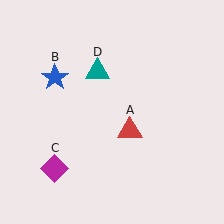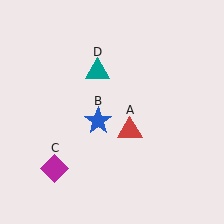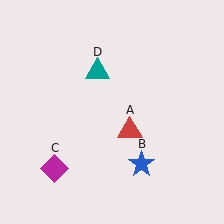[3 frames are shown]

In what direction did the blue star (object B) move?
The blue star (object B) moved down and to the right.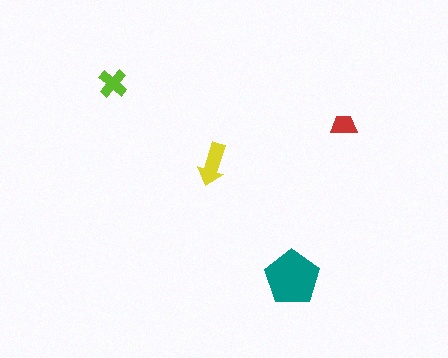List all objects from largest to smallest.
The teal pentagon, the yellow arrow, the lime cross, the red trapezoid.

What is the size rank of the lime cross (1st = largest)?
3rd.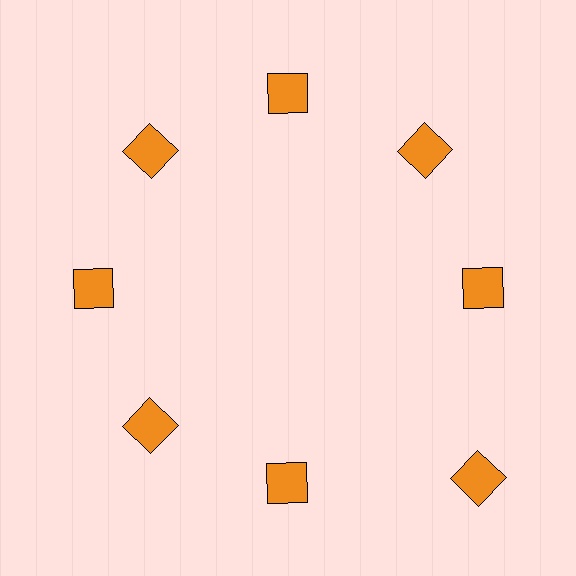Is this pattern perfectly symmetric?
No. The 8 orange squares are arranged in a ring, but one element near the 4 o'clock position is pushed outward from the center, breaking the 8-fold rotational symmetry.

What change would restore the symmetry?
The symmetry would be restored by moving it inward, back onto the ring so that all 8 squares sit at equal angles and equal distance from the center.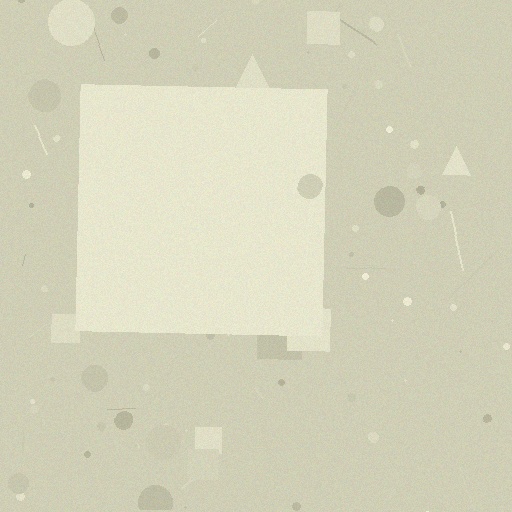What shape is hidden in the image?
A square is hidden in the image.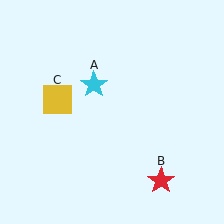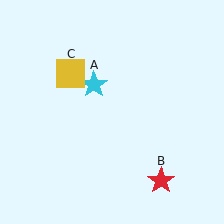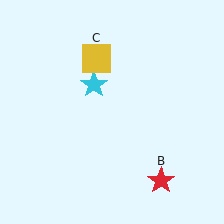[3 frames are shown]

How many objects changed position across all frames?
1 object changed position: yellow square (object C).